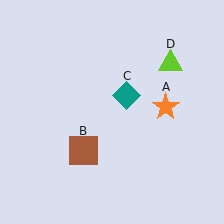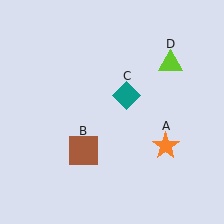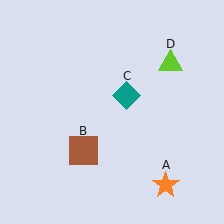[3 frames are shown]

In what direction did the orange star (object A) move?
The orange star (object A) moved down.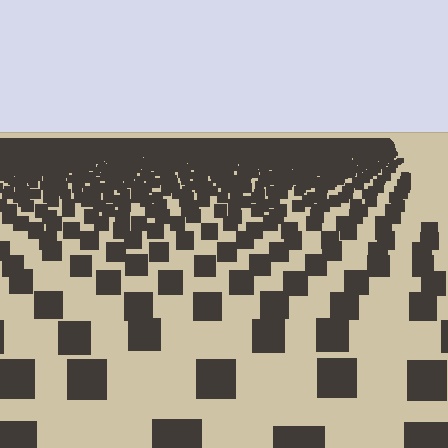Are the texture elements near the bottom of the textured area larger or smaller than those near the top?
Larger. Near the bottom, elements are closer to the viewer and appear at a bigger on-screen size.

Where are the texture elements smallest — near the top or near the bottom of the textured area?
Near the top.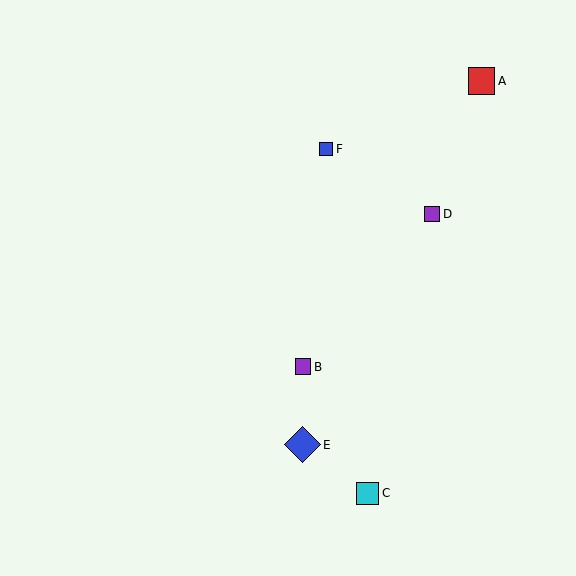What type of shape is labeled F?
Shape F is a blue square.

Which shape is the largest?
The blue diamond (labeled E) is the largest.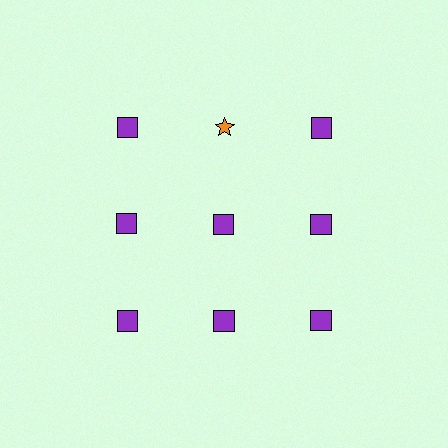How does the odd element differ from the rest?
It differs in both color (orange instead of purple) and shape (star instead of square).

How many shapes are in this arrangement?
There are 9 shapes arranged in a grid pattern.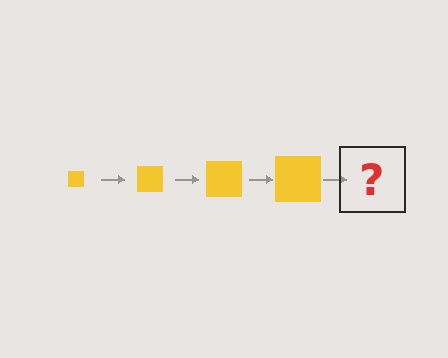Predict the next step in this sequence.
The next step is a yellow square, larger than the previous one.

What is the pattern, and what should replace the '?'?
The pattern is that the square gets progressively larger each step. The '?' should be a yellow square, larger than the previous one.